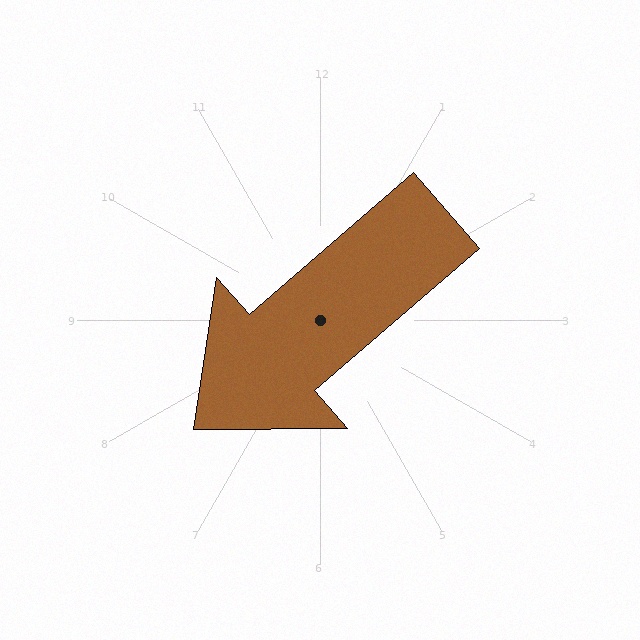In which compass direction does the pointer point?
Southwest.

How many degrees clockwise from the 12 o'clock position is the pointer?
Approximately 229 degrees.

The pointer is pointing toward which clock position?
Roughly 8 o'clock.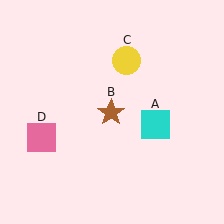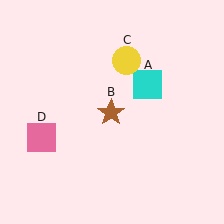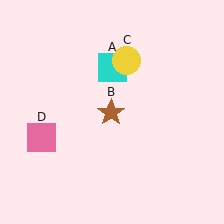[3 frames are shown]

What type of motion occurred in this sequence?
The cyan square (object A) rotated counterclockwise around the center of the scene.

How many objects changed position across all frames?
1 object changed position: cyan square (object A).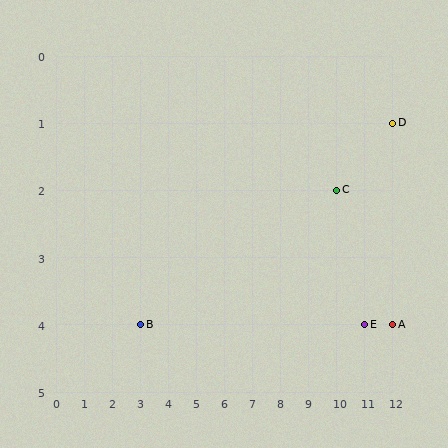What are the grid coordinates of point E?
Point E is at grid coordinates (11, 4).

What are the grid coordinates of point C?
Point C is at grid coordinates (10, 2).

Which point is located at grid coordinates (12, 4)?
Point A is at (12, 4).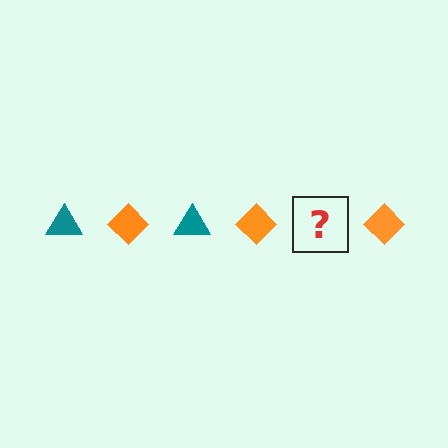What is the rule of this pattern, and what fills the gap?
The rule is that the pattern alternates between teal triangle and orange diamond. The gap should be filled with a teal triangle.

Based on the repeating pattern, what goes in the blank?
The blank should be a teal triangle.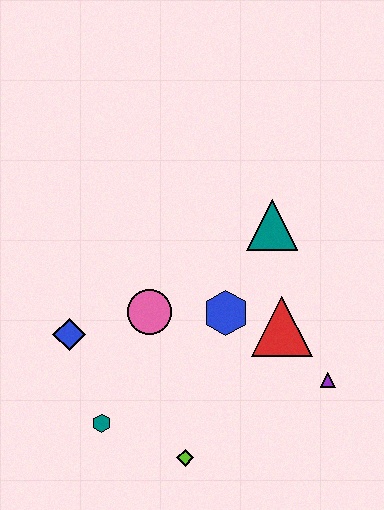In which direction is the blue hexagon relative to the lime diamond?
The blue hexagon is above the lime diamond.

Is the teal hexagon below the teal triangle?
Yes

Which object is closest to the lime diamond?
The teal hexagon is closest to the lime diamond.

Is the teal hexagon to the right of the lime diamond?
No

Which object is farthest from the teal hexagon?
The teal triangle is farthest from the teal hexagon.